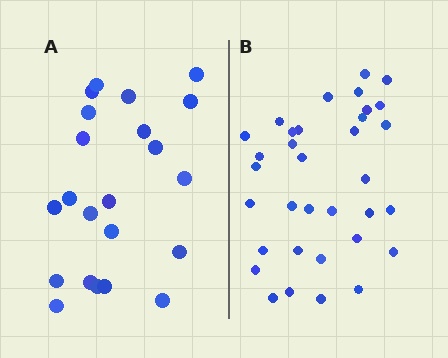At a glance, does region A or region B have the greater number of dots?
Region B (the right region) has more dots.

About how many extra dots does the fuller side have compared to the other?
Region B has roughly 12 or so more dots than region A.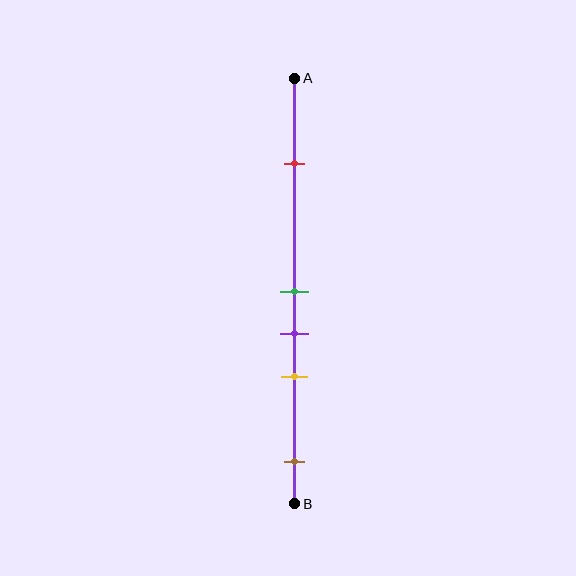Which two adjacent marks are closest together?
The green and purple marks are the closest adjacent pair.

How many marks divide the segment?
There are 5 marks dividing the segment.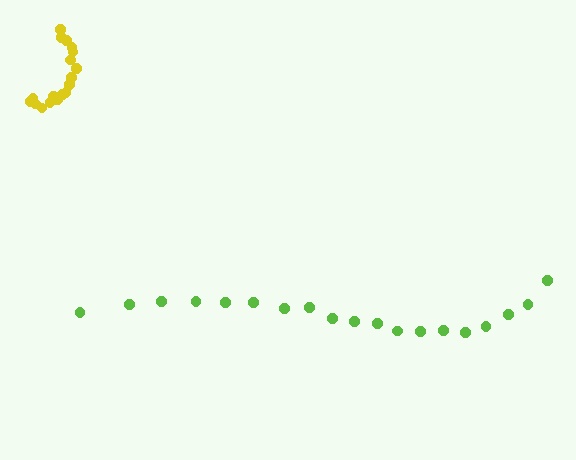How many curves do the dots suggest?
There are 2 distinct paths.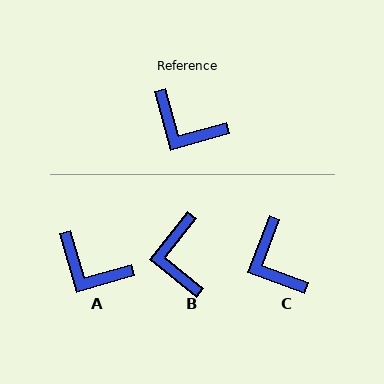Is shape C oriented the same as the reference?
No, it is off by about 37 degrees.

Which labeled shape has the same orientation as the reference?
A.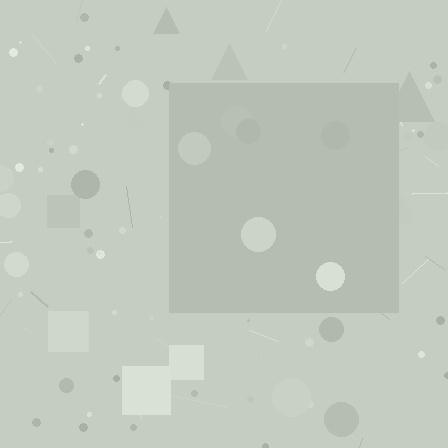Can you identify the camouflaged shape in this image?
The camouflaged shape is a square.